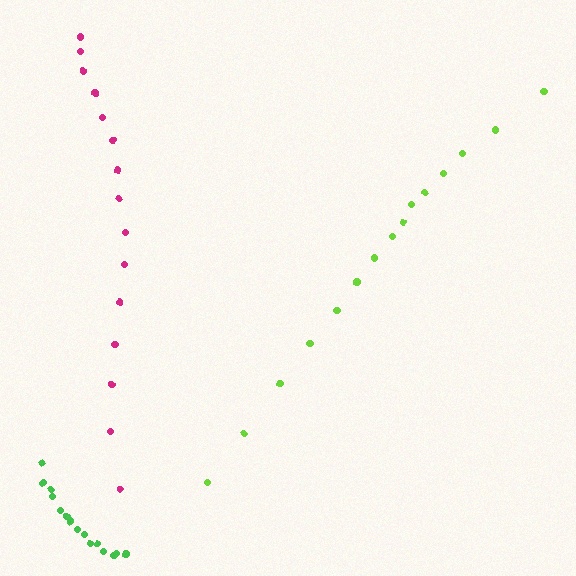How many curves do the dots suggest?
There are 3 distinct paths.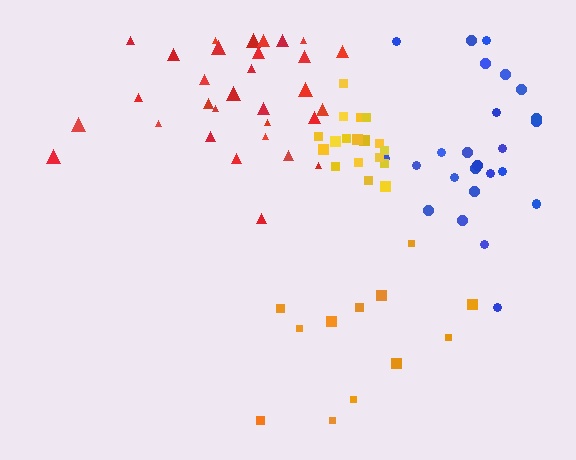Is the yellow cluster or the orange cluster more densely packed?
Yellow.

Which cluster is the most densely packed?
Yellow.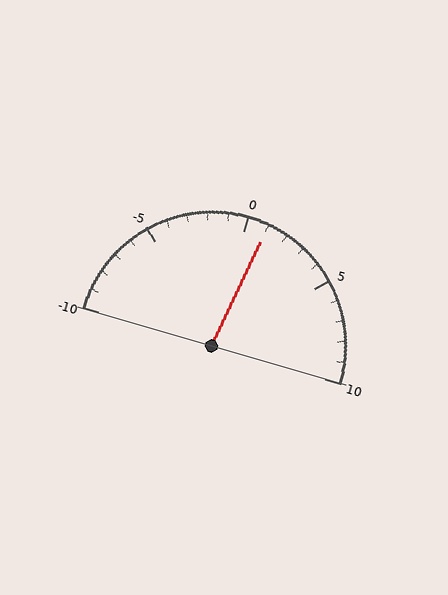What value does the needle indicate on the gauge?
The needle indicates approximately 1.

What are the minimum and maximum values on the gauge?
The gauge ranges from -10 to 10.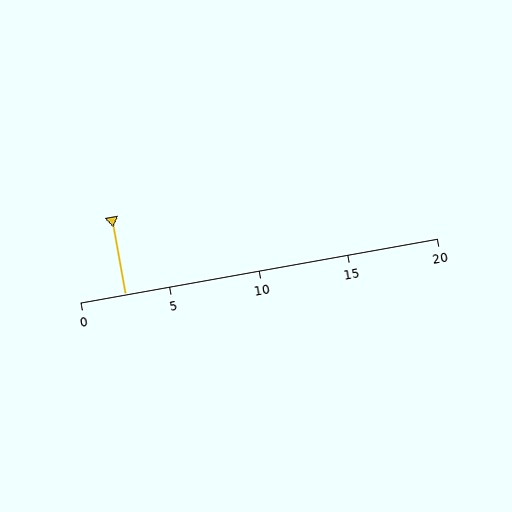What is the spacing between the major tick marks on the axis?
The major ticks are spaced 5 apart.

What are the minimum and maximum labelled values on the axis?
The axis runs from 0 to 20.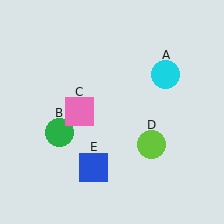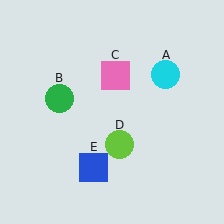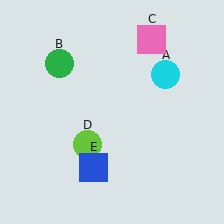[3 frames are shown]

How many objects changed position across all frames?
3 objects changed position: green circle (object B), pink square (object C), lime circle (object D).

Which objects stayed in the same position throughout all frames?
Cyan circle (object A) and blue square (object E) remained stationary.